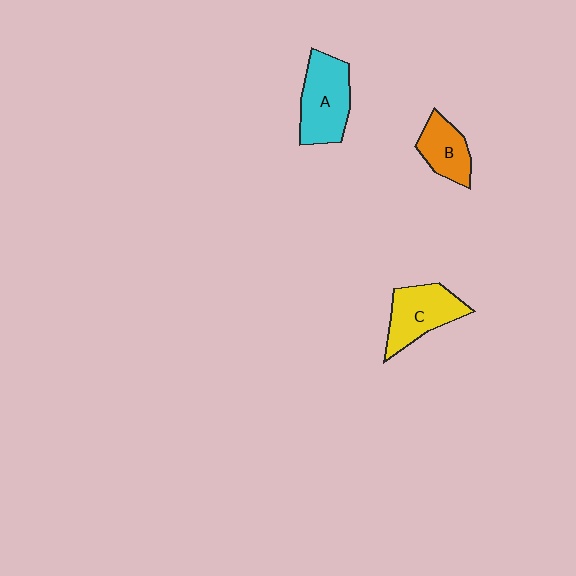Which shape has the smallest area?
Shape B (orange).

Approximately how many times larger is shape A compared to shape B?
Approximately 1.5 times.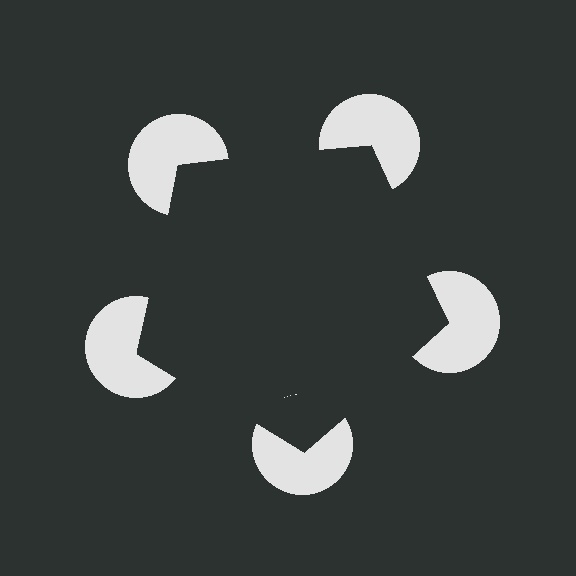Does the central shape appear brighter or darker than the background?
It typically appears slightly darker than the background, even though no actual brightness change is drawn.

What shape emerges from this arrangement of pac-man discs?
An illusory pentagon — its edges are inferred from the aligned wedge cuts in the pac-man discs, not physically drawn.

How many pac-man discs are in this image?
There are 5 — one at each vertex of the illusory pentagon.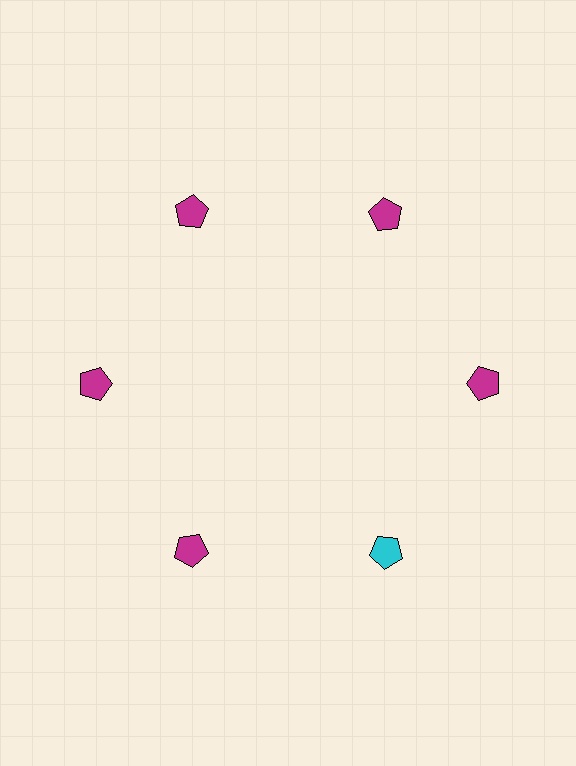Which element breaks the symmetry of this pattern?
The cyan pentagon at roughly the 5 o'clock position breaks the symmetry. All other shapes are magenta pentagons.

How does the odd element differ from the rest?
It has a different color: cyan instead of magenta.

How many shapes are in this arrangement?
There are 6 shapes arranged in a ring pattern.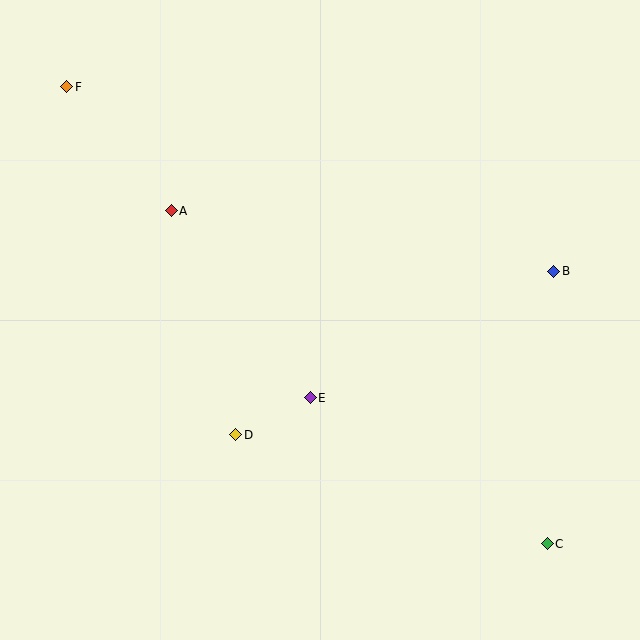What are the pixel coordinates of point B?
Point B is at (554, 271).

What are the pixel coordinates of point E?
Point E is at (310, 398).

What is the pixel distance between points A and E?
The distance between A and E is 233 pixels.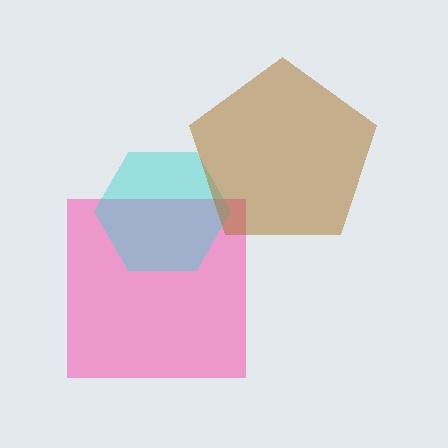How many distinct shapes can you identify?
There are 3 distinct shapes: a pink square, a cyan hexagon, a brown pentagon.